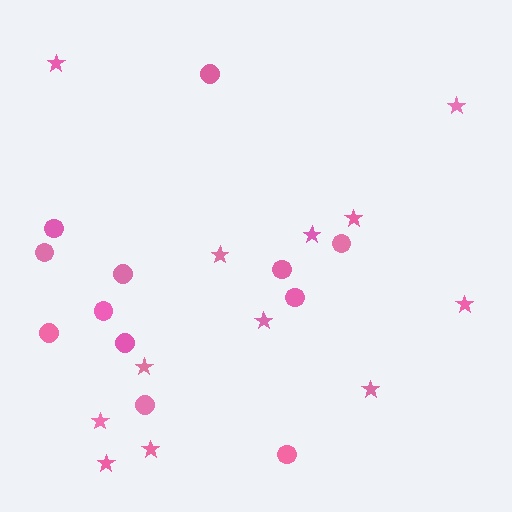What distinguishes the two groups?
There are 2 groups: one group of stars (12) and one group of circles (12).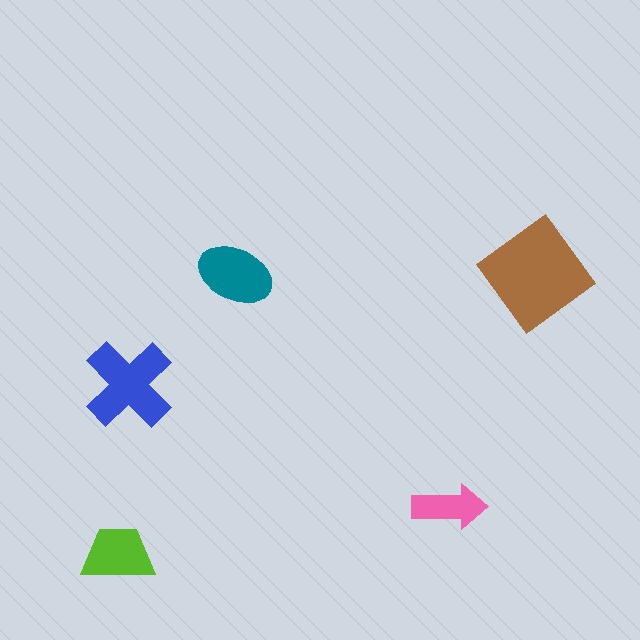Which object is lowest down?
The lime trapezoid is bottommost.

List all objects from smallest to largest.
The pink arrow, the lime trapezoid, the teal ellipse, the blue cross, the brown diamond.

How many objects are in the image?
There are 5 objects in the image.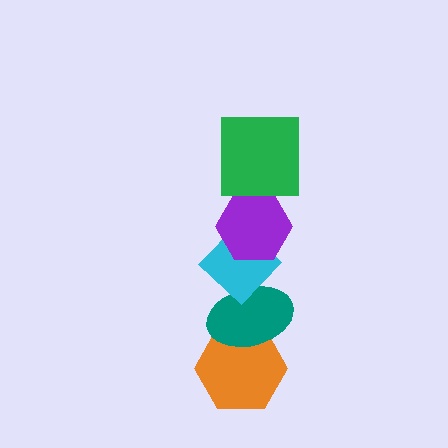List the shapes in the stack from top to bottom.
From top to bottom: the green square, the purple hexagon, the cyan diamond, the teal ellipse, the orange hexagon.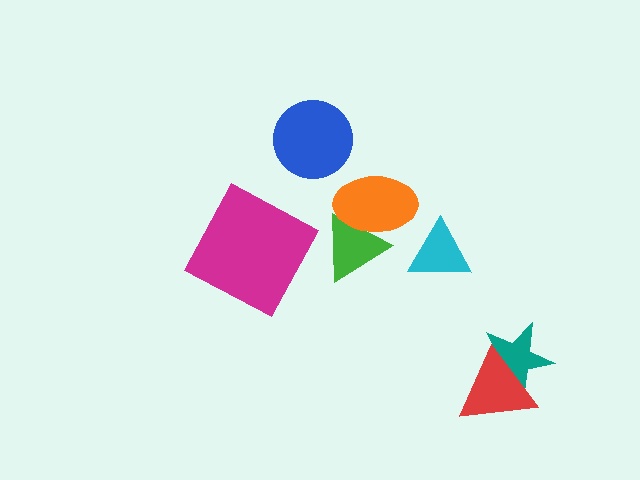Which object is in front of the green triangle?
The orange ellipse is in front of the green triangle.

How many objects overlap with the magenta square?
0 objects overlap with the magenta square.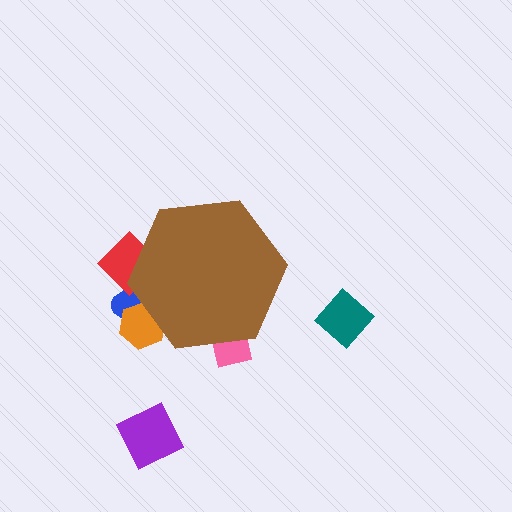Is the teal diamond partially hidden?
No, the teal diamond is fully visible.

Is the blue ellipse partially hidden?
Yes, the blue ellipse is partially hidden behind the brown hexagon.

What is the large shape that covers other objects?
A brown hexagon.